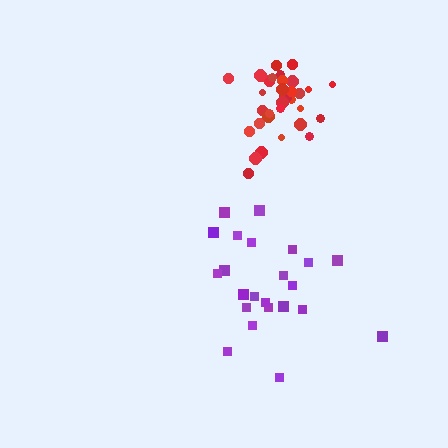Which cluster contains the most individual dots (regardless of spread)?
Red (34).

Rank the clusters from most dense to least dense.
red, purple.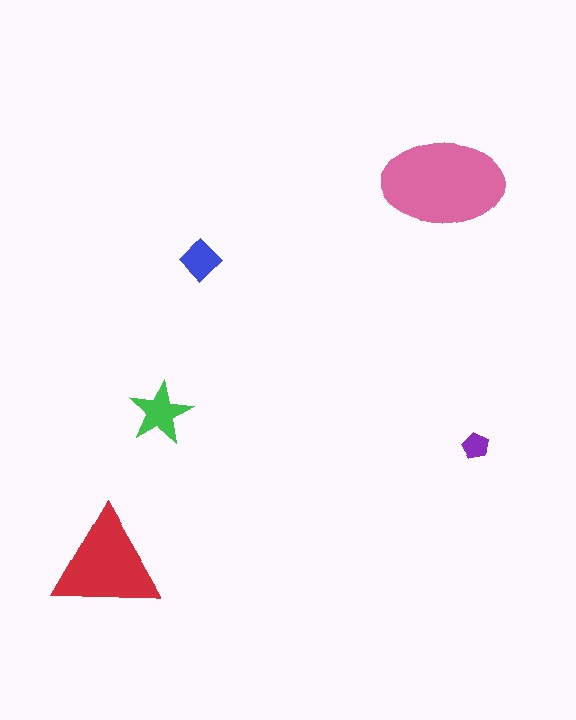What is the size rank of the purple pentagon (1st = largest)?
5th.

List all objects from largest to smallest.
The pink ellipse, the red triangle, the green star, the blue diamond, the purple pentagon.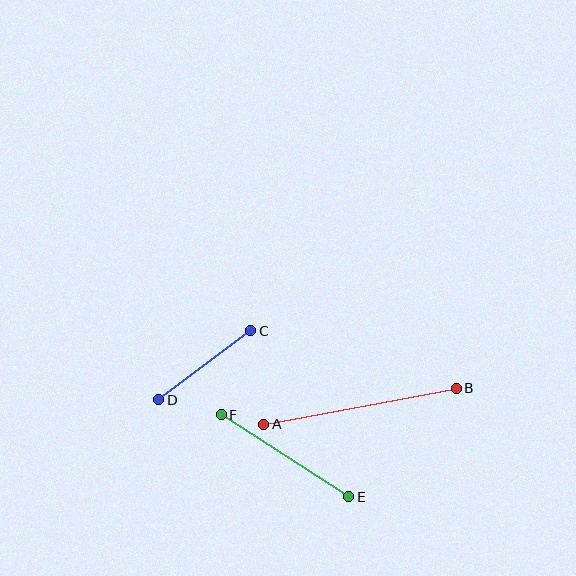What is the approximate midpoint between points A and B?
The midpoint is at approximately (360, 406) pixels.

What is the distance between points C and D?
The distance is approximately 115 pixels.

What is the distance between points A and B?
The distance is approximately 196 pixels.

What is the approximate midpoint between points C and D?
The midpoint is at approximately (205, 365) pixels.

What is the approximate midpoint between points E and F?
The midpoint is at approximately (285, 456) pixels.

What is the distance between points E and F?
The distance is approximately 152 pixels.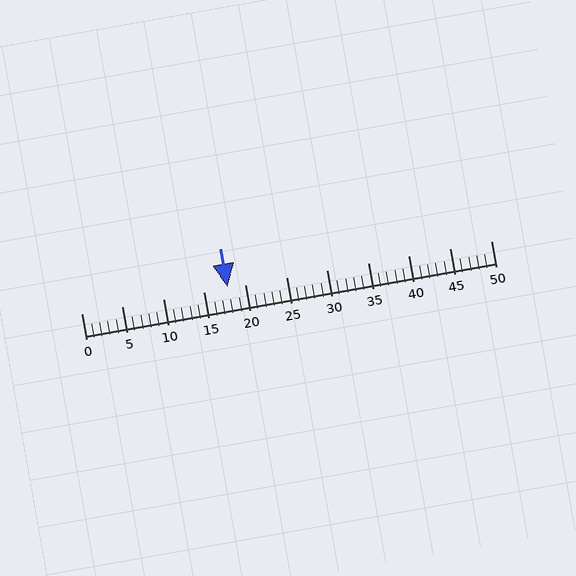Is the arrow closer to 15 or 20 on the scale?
The arrow is closer to 20.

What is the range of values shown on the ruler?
The ruler shows values from 0 to 50.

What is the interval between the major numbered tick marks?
The major tick marks are spaced 5 units apart.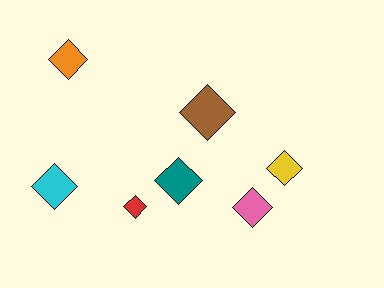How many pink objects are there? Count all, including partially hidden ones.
There is 1 pink object.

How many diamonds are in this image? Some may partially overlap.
There are 7 diamonds.